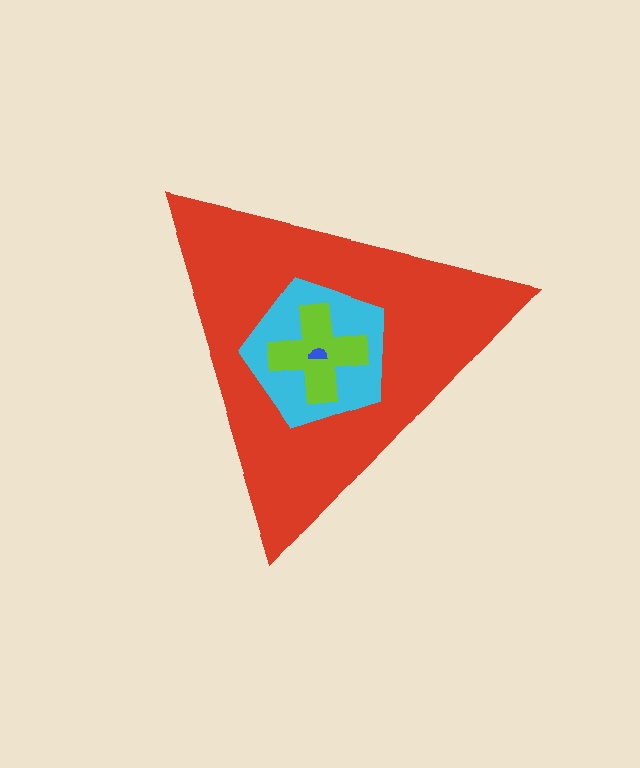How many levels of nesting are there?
4.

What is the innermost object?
The blue semicircle.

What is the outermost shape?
The red triangle.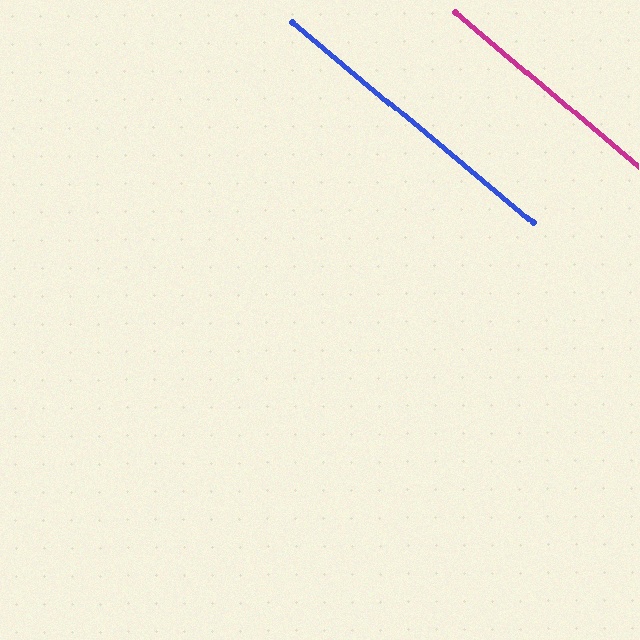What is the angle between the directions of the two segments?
Approximately 0 degrees.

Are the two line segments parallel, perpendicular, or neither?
Parallel — their directions differ by only 0.3°.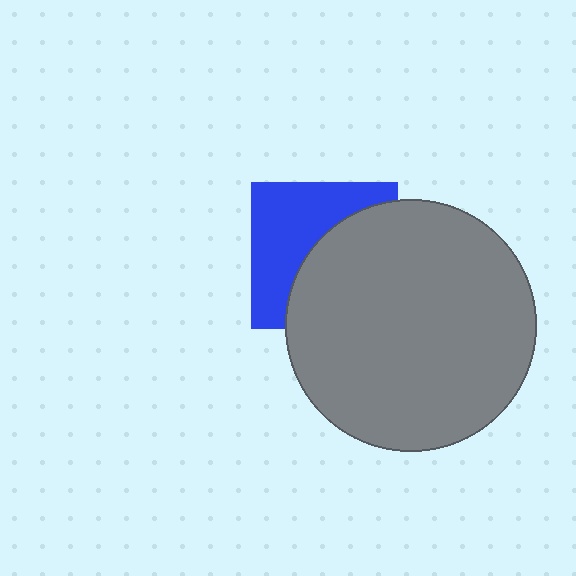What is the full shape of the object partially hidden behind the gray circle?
The partially hidden object is a blue square.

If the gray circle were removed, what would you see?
You would see the complete blue square.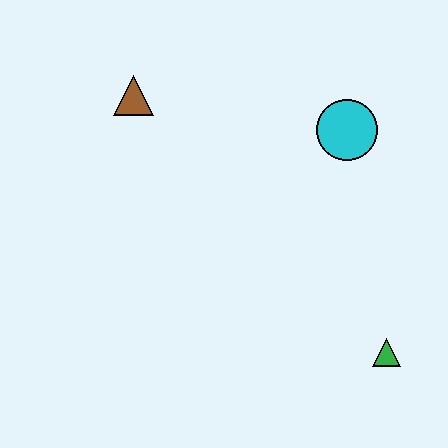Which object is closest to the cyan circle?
The brown triangle is closest to the cyan circle.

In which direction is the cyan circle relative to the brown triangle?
The cyan circle is to the right of the brown triangle.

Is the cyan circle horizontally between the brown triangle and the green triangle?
Yes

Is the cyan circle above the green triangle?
Yes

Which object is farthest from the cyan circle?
The green triangle is farthest from the cyan circle.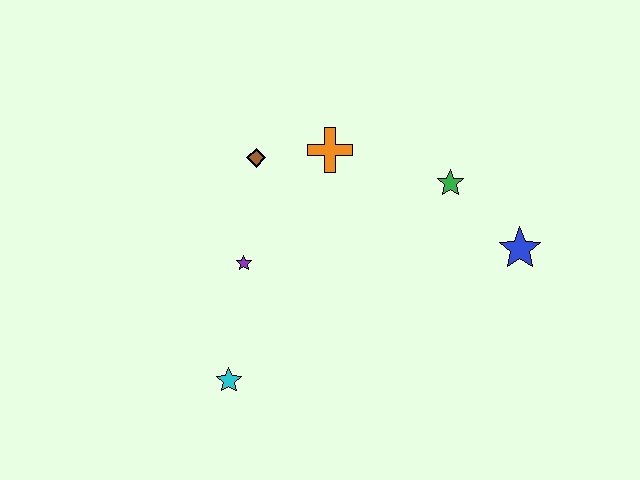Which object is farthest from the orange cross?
The cyan star is farthest from the orange cross.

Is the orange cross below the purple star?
No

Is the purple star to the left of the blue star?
Yes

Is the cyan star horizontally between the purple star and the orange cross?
No